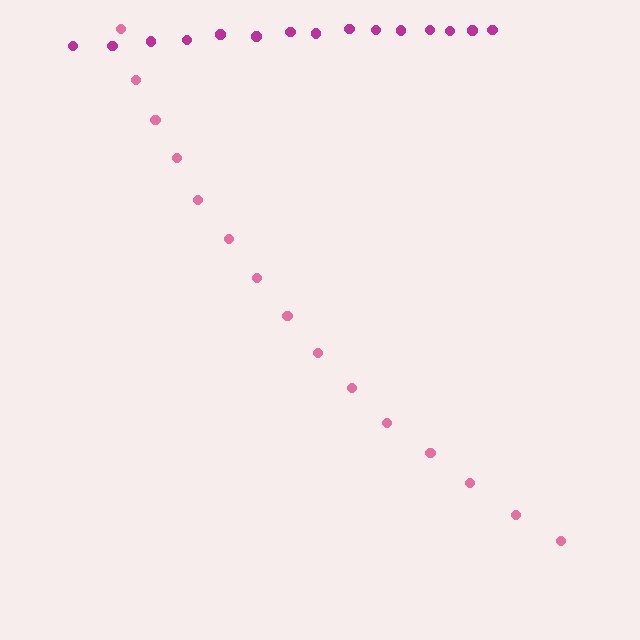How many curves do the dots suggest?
There are 2 distinct paths.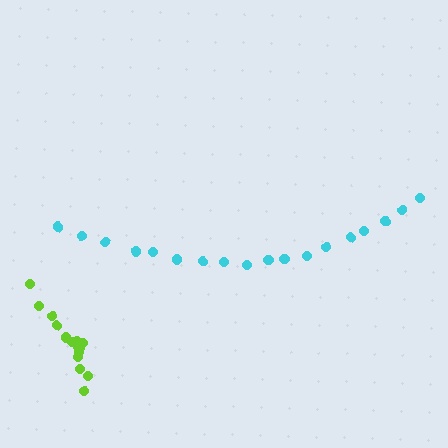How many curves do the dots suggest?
There are 2 distinct paths.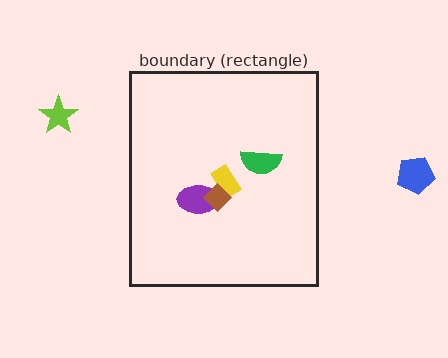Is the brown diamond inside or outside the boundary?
Inside.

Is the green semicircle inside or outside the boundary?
Inside.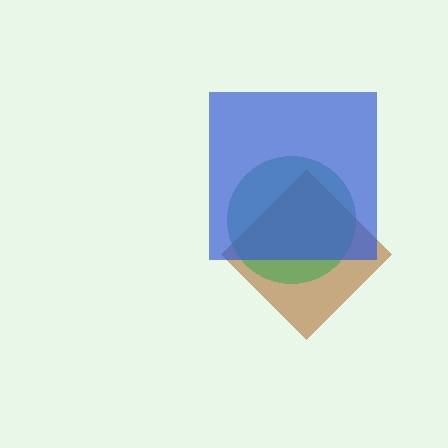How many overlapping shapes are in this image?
There are 3 overlapping shapes in the image.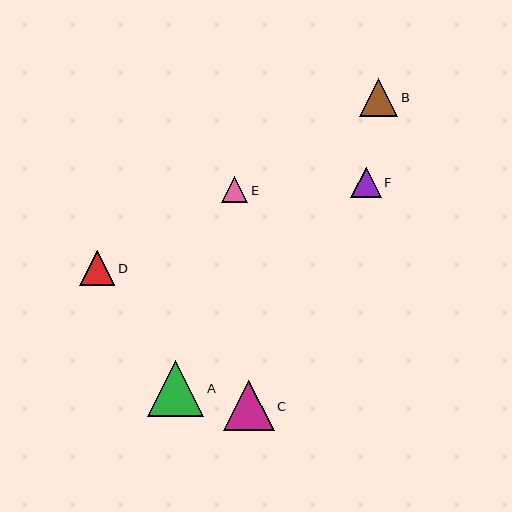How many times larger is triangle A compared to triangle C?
Triangle A is approximately 1.1 times the size of triangle C.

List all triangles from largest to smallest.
From largest to smallest: A, C, B, D, F, E.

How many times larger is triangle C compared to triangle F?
Triangle C is approximately 1.6 times the size of triangle F.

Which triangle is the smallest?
Triangle E is the smallest with a size of approximately 26 pixels.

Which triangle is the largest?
Triangle A is the largest with a size of approximately 56 pixels.